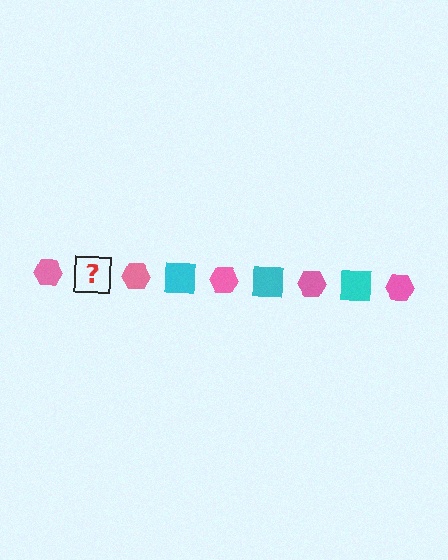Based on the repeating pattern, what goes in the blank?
The blank should be a cyan square.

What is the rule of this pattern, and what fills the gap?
The rule is that the pattern alternates between pink hexagon and cyan square. The gap should be filled with a cyan square.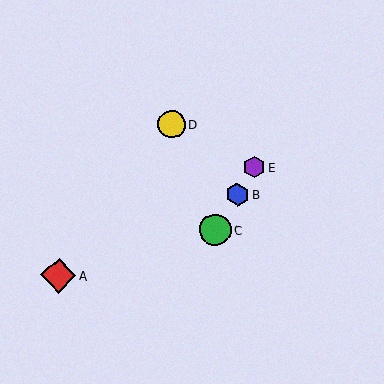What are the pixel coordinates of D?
Object D is at (172, 124).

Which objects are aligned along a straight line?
Objects B, C, E are aligned along a straight line.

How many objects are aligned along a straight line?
3 objects (B, C, E) are aligned along a straight line.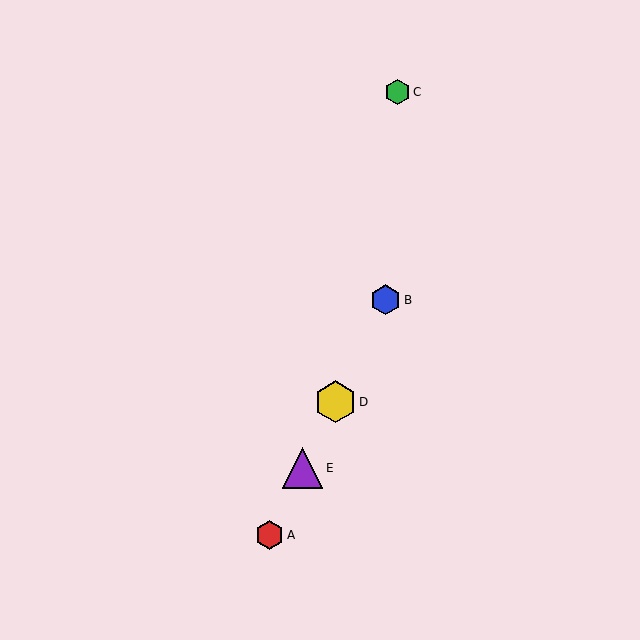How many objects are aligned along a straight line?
4 objects (A, B, D, E) are aligned along a straight line.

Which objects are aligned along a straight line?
Objects A, B, D, E are aligned along a straight line.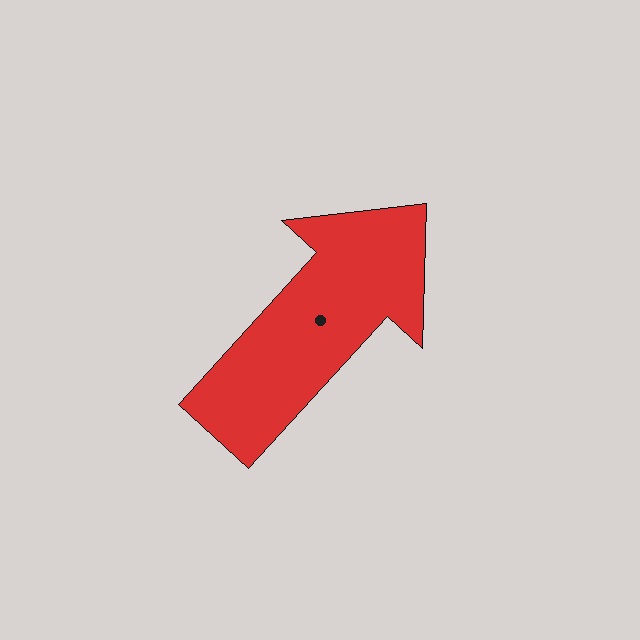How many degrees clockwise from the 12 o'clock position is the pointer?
Approximately 42 degrees.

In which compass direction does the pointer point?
Northeast.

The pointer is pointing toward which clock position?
Roughly 1 o'clock.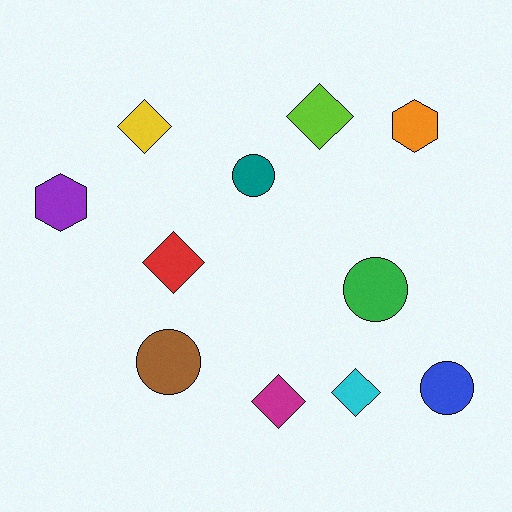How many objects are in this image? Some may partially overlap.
There are 11 objects.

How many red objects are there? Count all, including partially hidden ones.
There is 1 red object.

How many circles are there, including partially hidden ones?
There are 4 circles.